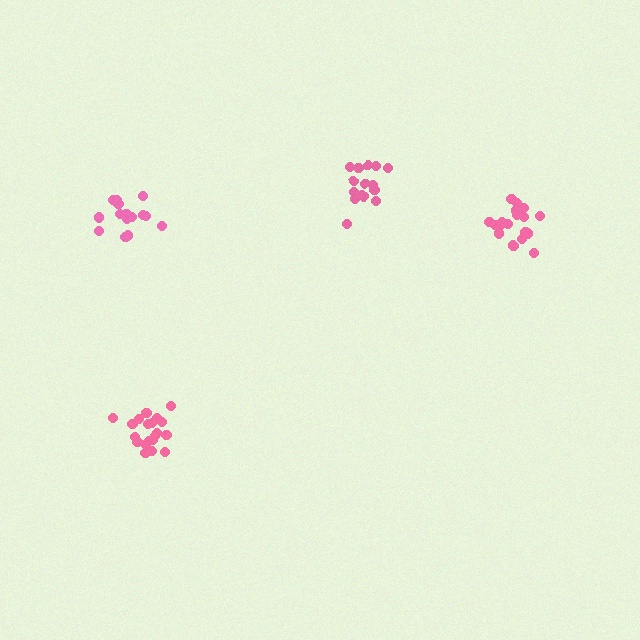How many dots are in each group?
Group 1: 15 dots, Group 2: 21 dots, Group 3: 19 dots, Group 4: 15 dots (70 total).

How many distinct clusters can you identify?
There are 4 distinct clusters.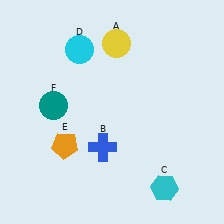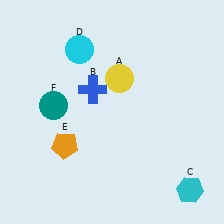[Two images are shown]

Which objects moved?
The objects that moved are: the yellow circle (A), the blue cross (B), the cyan hexagon (C).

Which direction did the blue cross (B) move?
The blue cross (B) moved up.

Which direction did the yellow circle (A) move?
The yellow circle (A) moved down.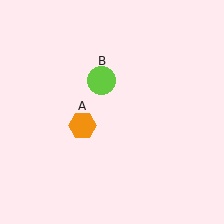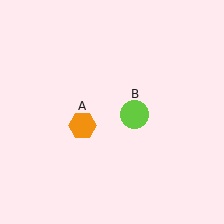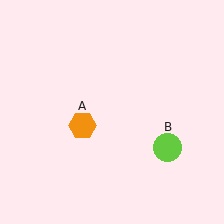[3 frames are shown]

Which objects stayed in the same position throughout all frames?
Orange hexagon (object A) remained stationary.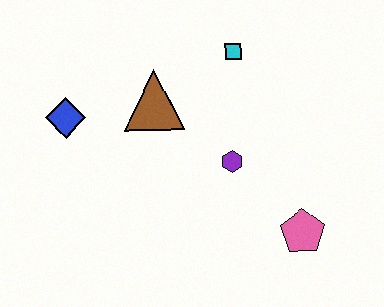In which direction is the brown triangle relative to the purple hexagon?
The brown triangle is to the left of the purple hexagon.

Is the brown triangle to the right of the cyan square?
No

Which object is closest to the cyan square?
The brown triangle is closest to the cyan square.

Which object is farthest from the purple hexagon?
The blue diamond is farthest from the purple hexagon.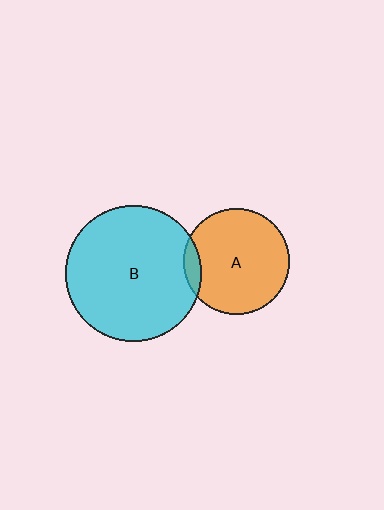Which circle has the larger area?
Circle B (cyan).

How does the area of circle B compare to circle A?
Approximately 1.6 times.